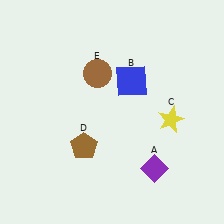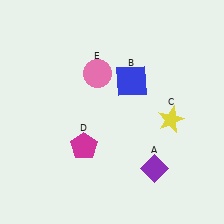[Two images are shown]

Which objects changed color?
D changed from brown to magenta. E changed from brown to pink.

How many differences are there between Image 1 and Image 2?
There are 2 differences between the two images.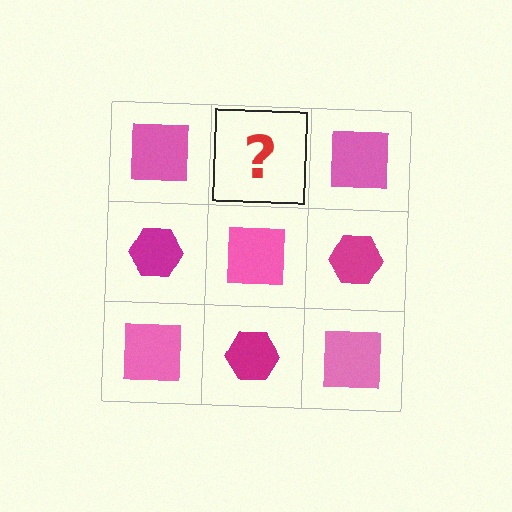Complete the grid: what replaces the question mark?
The question mark should be replaced with a magenta hexagon.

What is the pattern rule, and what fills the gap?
The rule is that it alternates pink square and magenta hexagon in a checkerboard pattern. The gap should be filled with a magenta hexagon.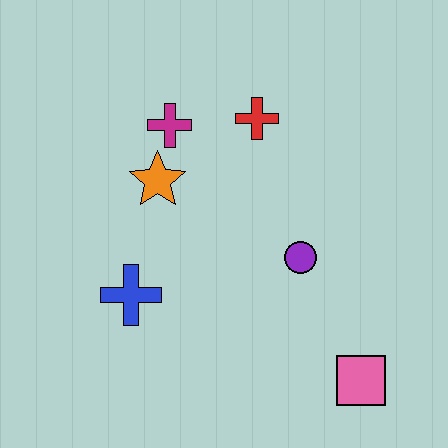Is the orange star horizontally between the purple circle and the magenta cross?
No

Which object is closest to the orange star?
The magenta cross is closest to the orange star.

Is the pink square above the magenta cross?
No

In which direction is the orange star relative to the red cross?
The orange star is to the left of the red cross.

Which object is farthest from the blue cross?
The pink square is farthest from the blue cross.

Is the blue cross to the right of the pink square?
No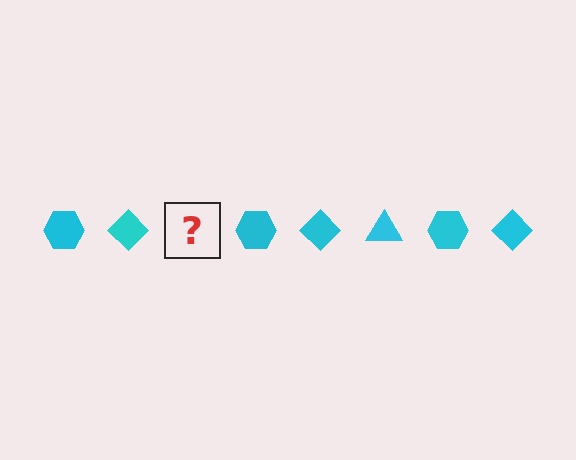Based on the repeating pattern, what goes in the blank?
The blank should be a cyan triangle.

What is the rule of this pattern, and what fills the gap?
The rule is that the pattern cycles through hexagon, diamond, triangle shapes in cyan. The gap should be filled with a cyan triangle.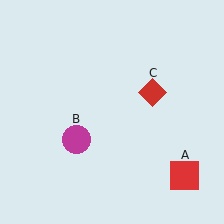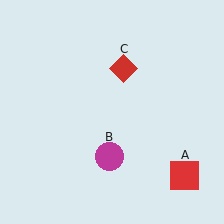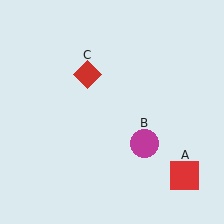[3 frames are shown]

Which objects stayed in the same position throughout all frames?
Red square (object A) remained stationary.